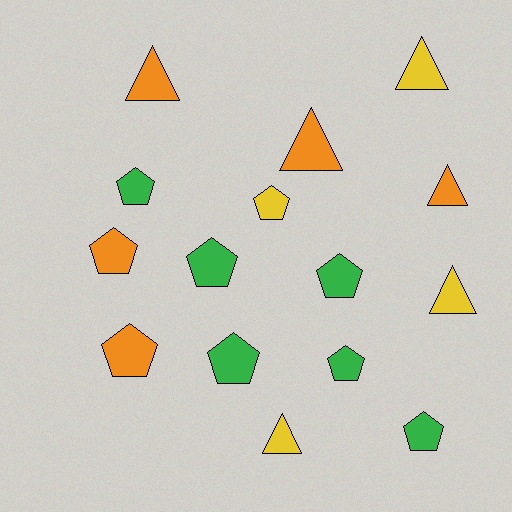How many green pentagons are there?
There are 6 green pentagons.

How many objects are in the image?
There are 15 objects.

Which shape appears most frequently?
Pentagon, with 9 objects.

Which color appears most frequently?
Green, with 6 objects.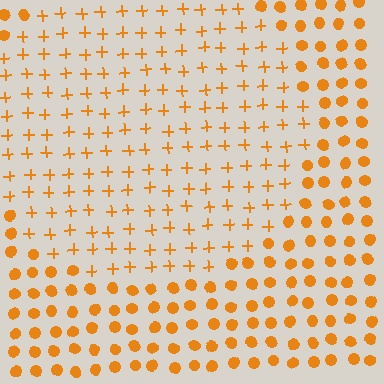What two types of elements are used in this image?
The image uses plus signs inside the circle region and circles outside it.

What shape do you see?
I see a circle.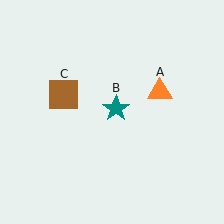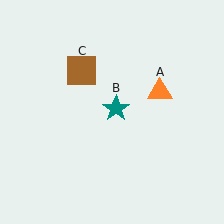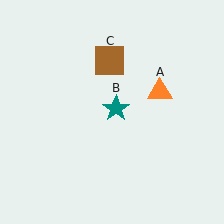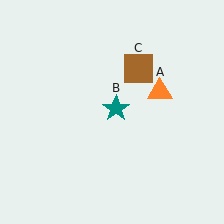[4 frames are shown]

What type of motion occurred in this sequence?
The brown square (object C) rotated clockwise around the center of the scene.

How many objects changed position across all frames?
1 object changed position: brown square (object C).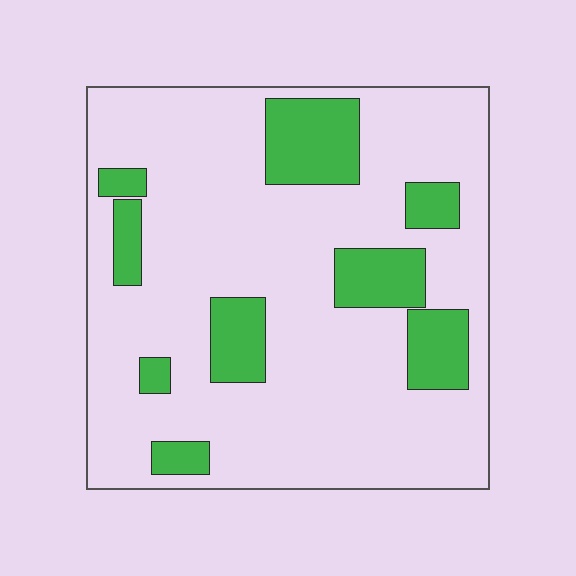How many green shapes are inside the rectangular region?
9.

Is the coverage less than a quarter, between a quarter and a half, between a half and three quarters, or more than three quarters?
Less than a quarter.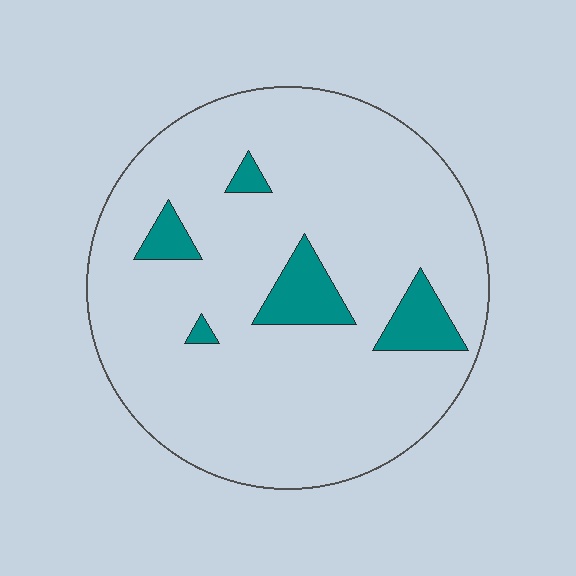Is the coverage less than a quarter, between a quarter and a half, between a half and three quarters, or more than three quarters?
Less than a quarter.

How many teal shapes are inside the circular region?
5.